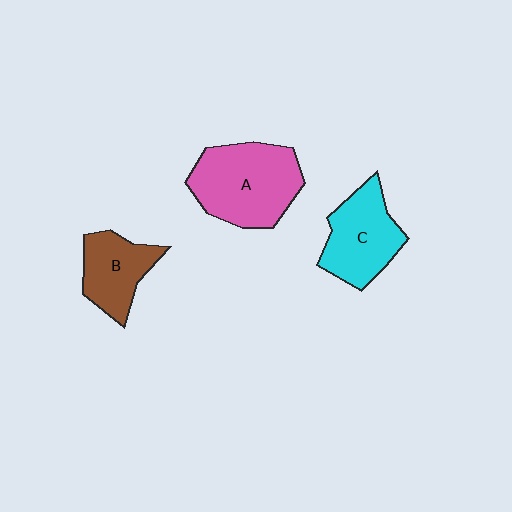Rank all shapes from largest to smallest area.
From largest to smallest: A (pink), C (cyan), B (brown).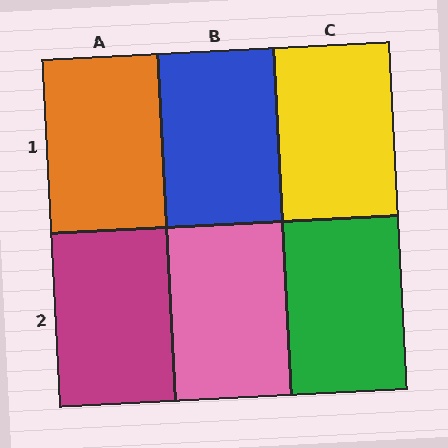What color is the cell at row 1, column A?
Orange.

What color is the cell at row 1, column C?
Yellow.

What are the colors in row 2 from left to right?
Magenta, pink, green.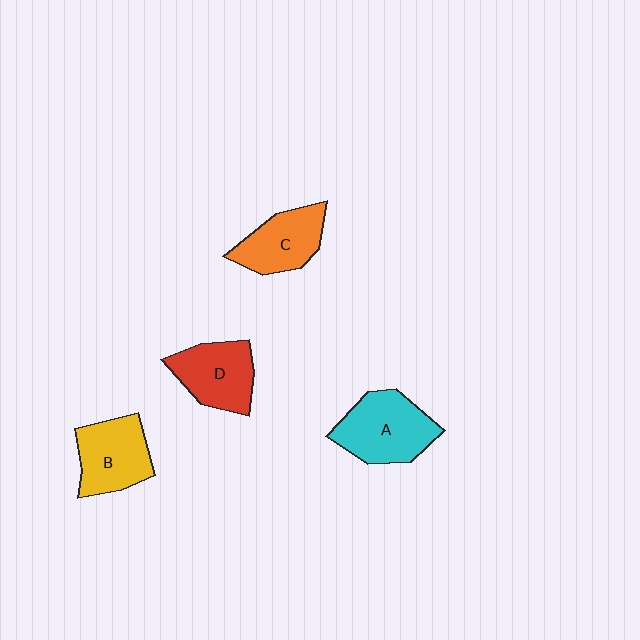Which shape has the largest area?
Shape A (cyan).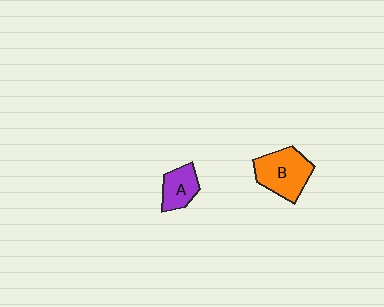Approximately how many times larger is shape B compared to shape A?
Approximately 1.7 times.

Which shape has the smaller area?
Shape A (purple).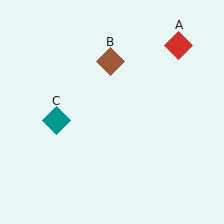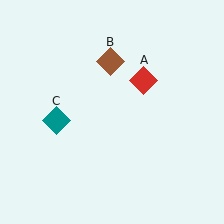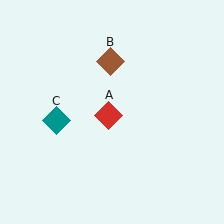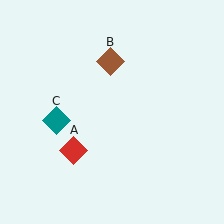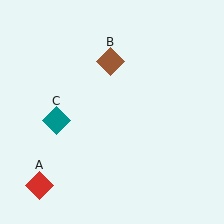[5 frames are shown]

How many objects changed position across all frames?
1 object changed position: red diamond (object A).